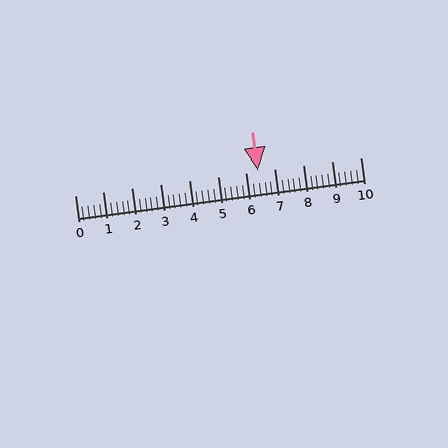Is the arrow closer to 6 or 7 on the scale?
The arrow is closer to 6.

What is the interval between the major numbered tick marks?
The major tick marks are spaced 1 units apart.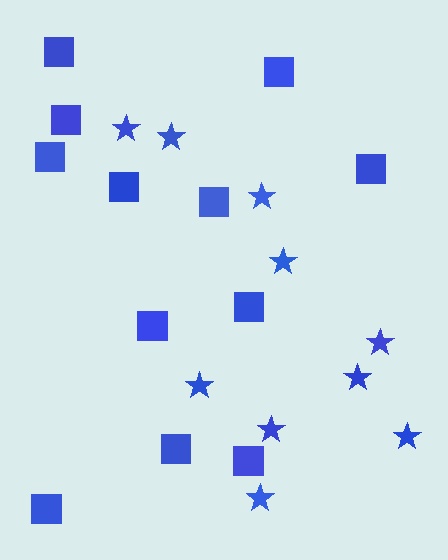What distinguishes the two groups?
There are 2 groups: one group of squares (12) and one group of stars (10).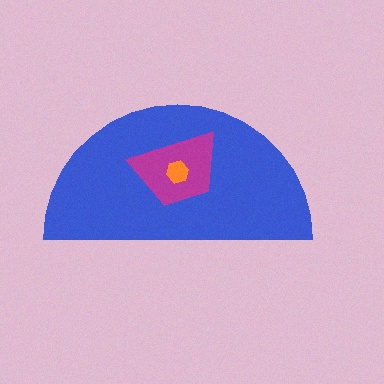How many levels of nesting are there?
3.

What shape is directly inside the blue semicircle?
The magenta trapezoid.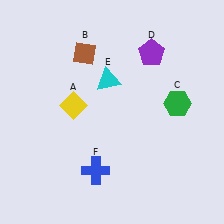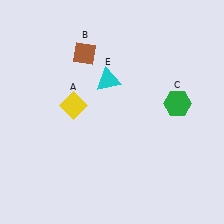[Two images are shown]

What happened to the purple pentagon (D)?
The purple pentagon (D) was removed in Image 2. It was in the top-right area of Image 1.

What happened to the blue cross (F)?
The blue cross (F) was removed in Image 2. It was in the bottom-left area of Image 1.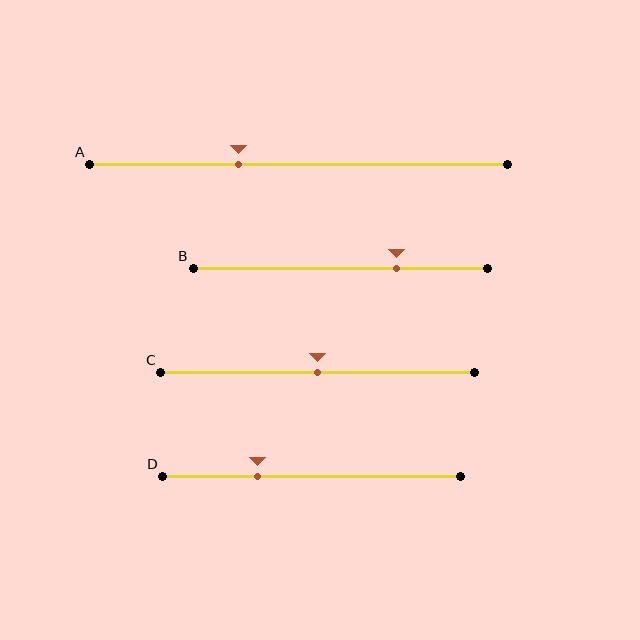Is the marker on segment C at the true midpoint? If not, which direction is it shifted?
Yes, the marker on segment C is at the true midpoint.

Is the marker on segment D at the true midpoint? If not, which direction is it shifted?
No, the marker on segment D is shifted to the left by about 18% of the segment length.